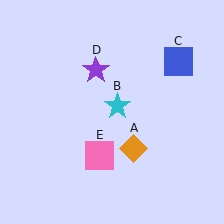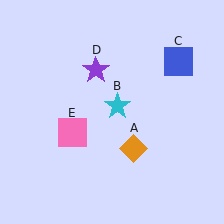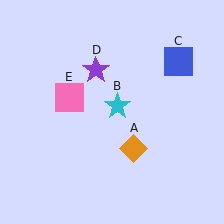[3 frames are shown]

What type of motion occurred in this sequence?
The pink square (object E) rotated clockwise around the center of the scene.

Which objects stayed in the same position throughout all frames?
Orange diamond (object A) and cyan star (object B) and blue square (object C) and purple star (object D) remained stationary.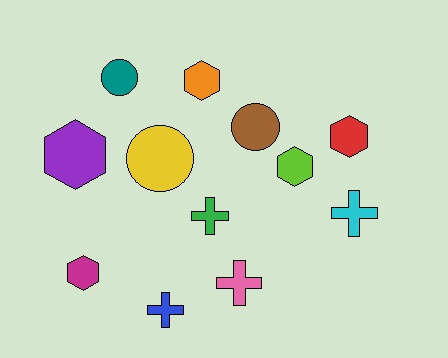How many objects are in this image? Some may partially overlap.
There are 12 objects.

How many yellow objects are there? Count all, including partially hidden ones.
There is 1 yellow object.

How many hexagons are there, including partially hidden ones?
There are 5 hexagons.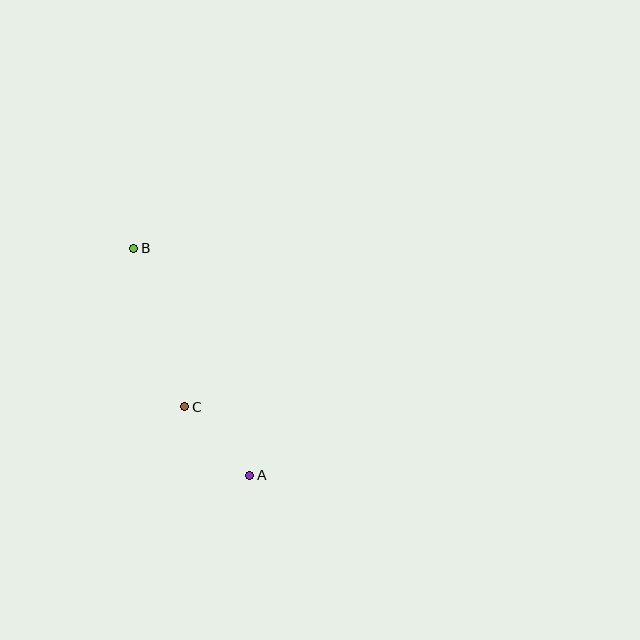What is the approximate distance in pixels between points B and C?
The distance between B and C is approximately 166 pixels.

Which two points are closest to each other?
Points A and C are closest to each other.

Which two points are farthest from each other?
Points A and B are farthest from each other.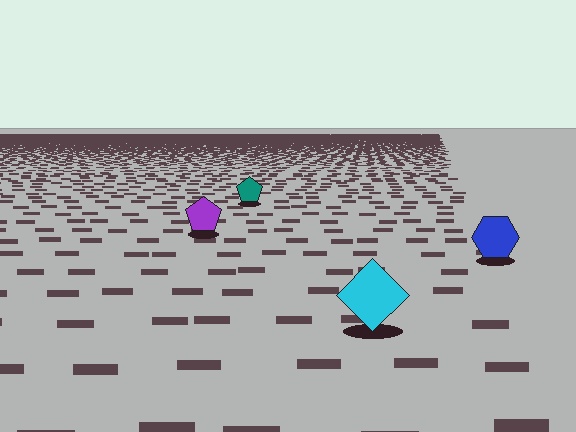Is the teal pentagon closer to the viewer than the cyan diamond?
No. The cyan diamond is closer — you can tell from the texture gradient: the ground texture is coarser near it.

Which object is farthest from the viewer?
The teal pentagon is farthest from the viewer. It appears smaller and the ground texture around it is denser.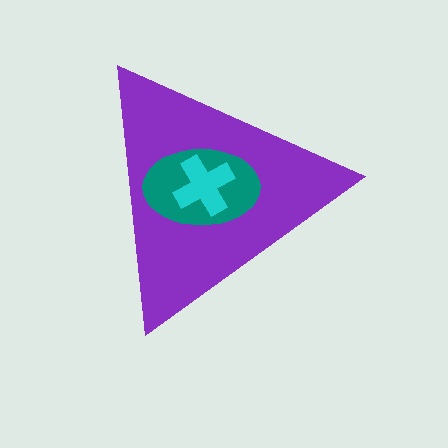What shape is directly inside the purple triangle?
The teal ellipse.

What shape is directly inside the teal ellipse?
The cyan cross.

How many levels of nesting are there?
3.